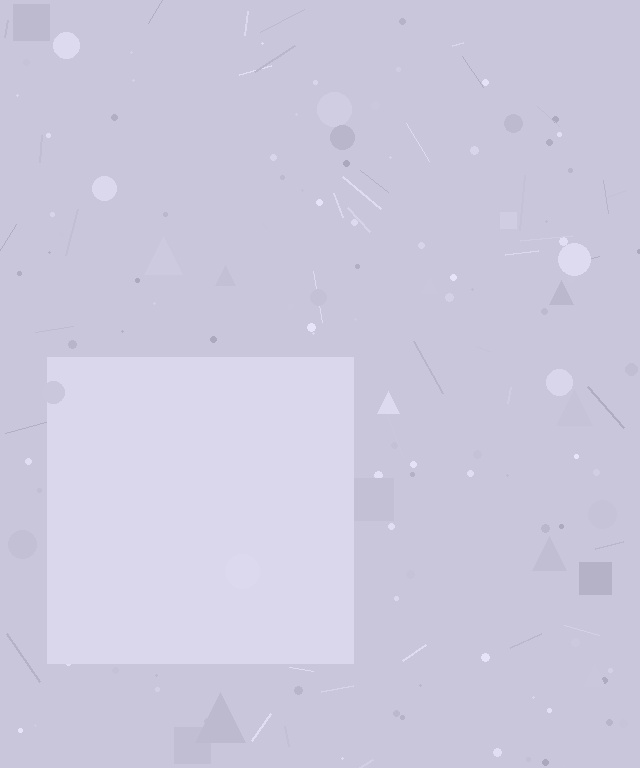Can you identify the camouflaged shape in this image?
The camouflaged shape is a square.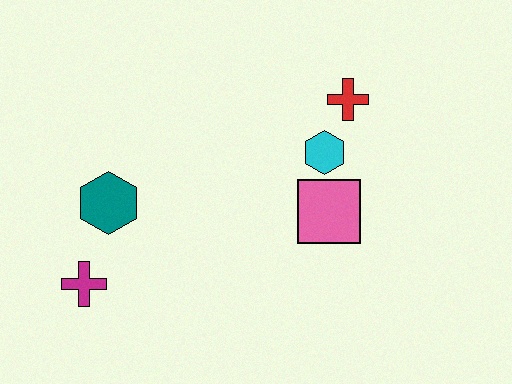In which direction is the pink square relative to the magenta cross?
The pink square is to the right of the magenta cross.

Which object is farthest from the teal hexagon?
The red cross is farthest from the teal hexagon.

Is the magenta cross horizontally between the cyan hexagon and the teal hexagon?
No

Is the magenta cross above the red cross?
No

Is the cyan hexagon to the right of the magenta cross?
Yes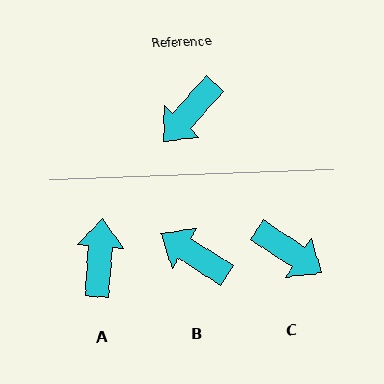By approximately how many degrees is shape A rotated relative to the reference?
Approximately 142 degrees clockwise.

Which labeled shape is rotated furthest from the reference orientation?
A, about 142 degrees away.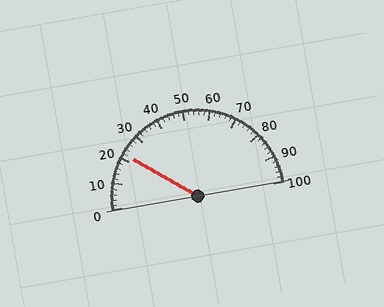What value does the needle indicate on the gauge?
The needle indicates approximately 22.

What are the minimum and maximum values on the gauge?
The gauge ranges from 0 to 100.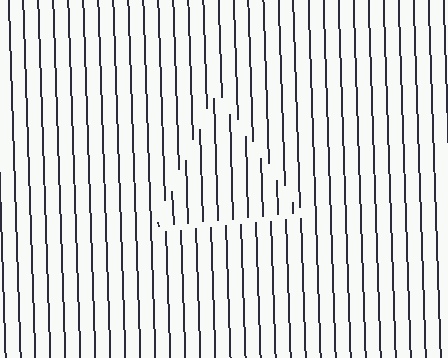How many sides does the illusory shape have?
3 sides — the line-ends trace a triangle.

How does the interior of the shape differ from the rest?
The interior of the shape contains the same grating, shifted by half a period — the contour is defined by the phase discontinuity where line-ends from the inner and outer gratings abut.